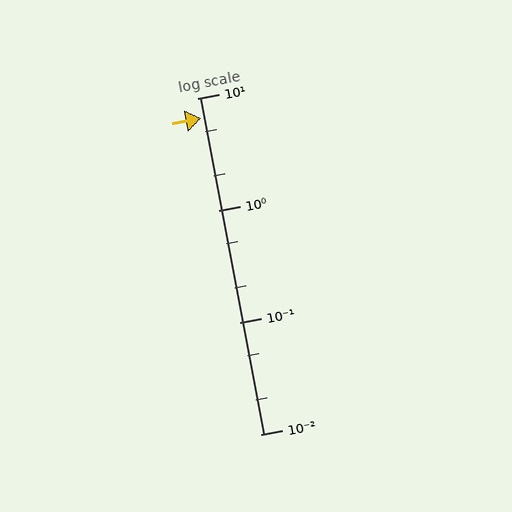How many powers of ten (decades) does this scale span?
The scale spans 3 decades, from 0.01 to 10.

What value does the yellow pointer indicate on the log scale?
The pointer indicates approximately 6.6.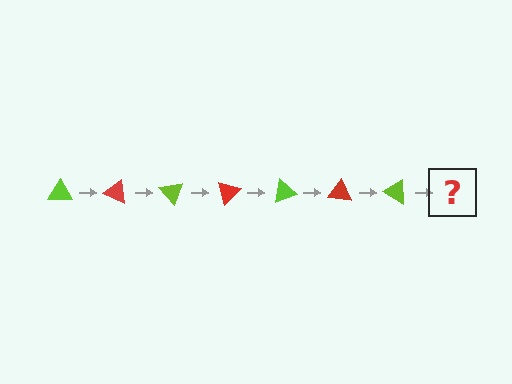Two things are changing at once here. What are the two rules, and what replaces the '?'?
The two rules are that it rotates 25 degrees each step and the color cycles through lime and red. The '?' should be a red triangle, rotated 175 degrees from the start.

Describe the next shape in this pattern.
It should be a red triangle, rotated 175 degrees from the start.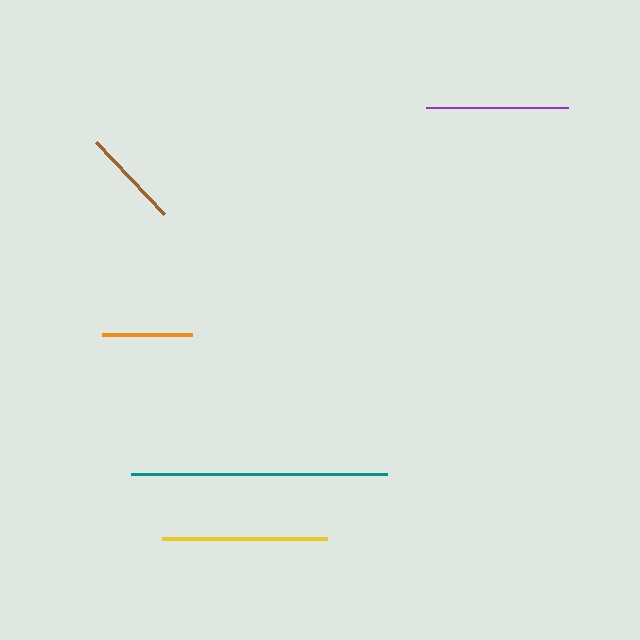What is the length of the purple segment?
The purple segment is approximately 142 pixels long.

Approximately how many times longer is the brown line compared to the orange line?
The brown line is approximately 1.1 times the length of the orange line.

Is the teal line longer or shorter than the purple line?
The teal line is longer than the purple line.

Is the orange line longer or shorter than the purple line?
The purple line is longer than the orange line.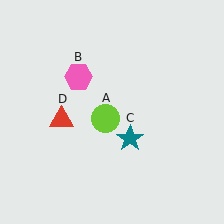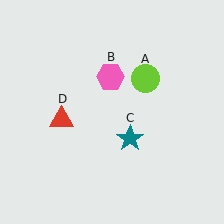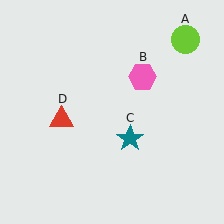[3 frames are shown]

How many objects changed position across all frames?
2 objects changed position: lime circle (object A), pink hexagon (object B).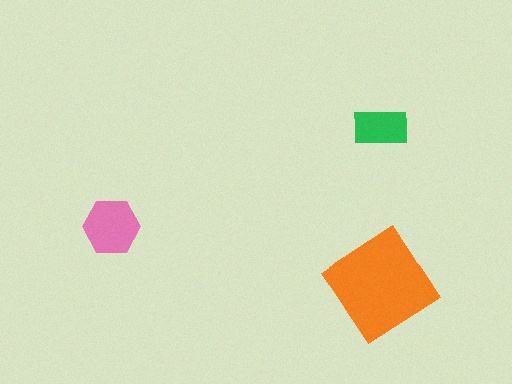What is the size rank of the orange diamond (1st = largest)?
1st.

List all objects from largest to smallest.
The orange diamond, the pink hexagon, the green rectangle.